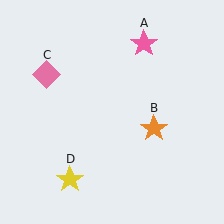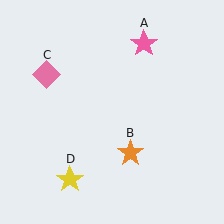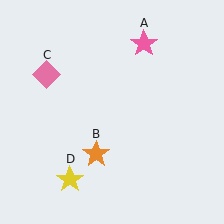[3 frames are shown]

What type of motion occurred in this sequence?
The orange star (object B) rotated clockwise around the center of the scene.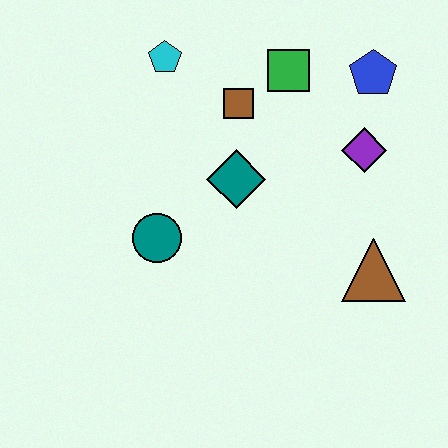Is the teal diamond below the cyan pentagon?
Yes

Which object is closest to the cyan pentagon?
The brown square is closest to the cyan pentagon.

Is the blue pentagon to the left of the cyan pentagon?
No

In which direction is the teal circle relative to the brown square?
The teal circle is below the brown square.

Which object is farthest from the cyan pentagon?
The brown triangle is farthest from the cyan pentagon.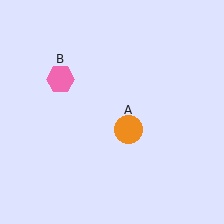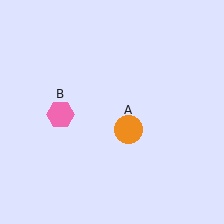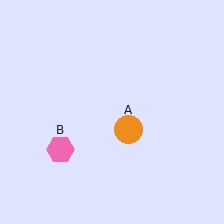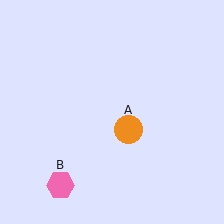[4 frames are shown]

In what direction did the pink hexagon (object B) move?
The pink hexagon (object B) moved down.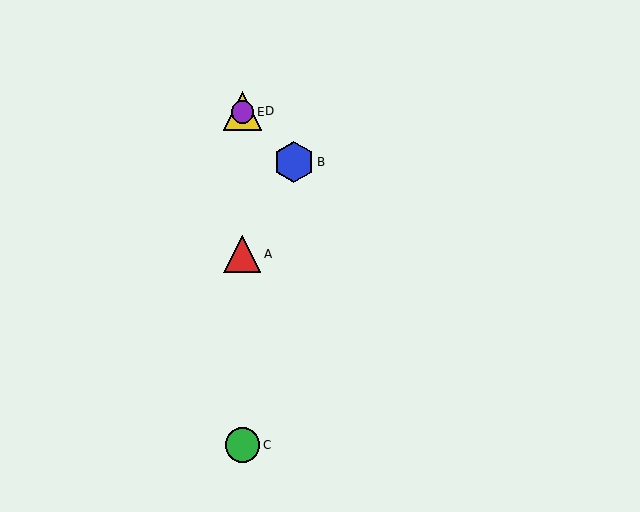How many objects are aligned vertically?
4 objects (A, C, D, E) are aligned vertically.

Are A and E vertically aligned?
Yes, both are at x≈242.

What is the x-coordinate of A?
Object A is at x≈242.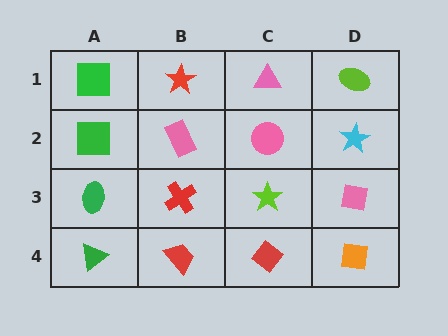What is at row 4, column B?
A red trapezoid.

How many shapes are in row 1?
4 shapes.